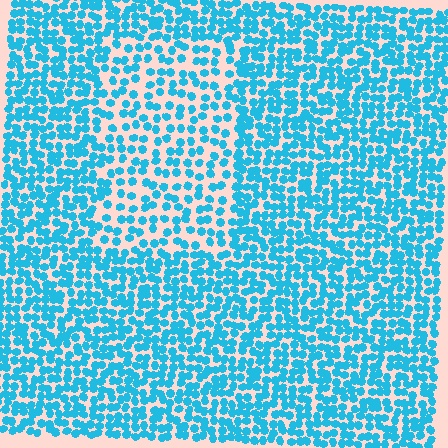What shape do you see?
I see a rectangle.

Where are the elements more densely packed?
The elements are more densely packed outside the rectangle boundary.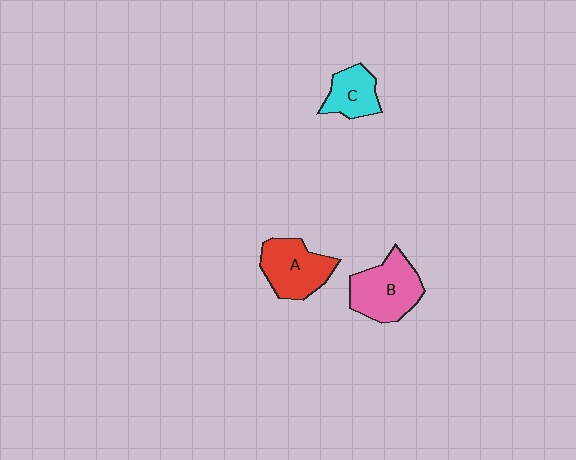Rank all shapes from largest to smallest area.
From largest to smallest: B (pink), A (red), C (cyan).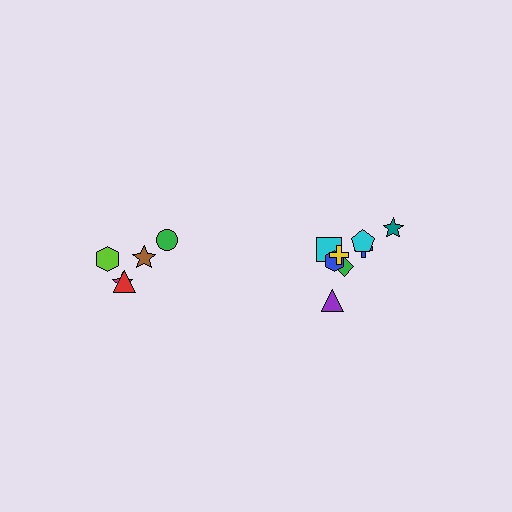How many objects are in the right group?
There are 8 objects.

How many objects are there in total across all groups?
There are 13 objects.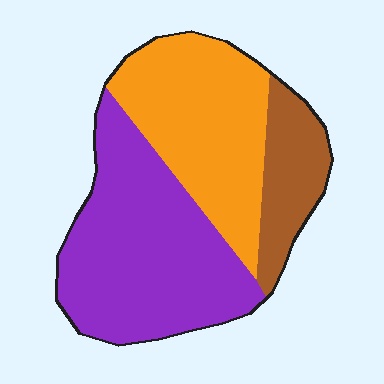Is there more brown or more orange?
Orange.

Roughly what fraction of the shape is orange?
Orange takes up about three eighths (3/8) of the shape.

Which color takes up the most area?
Purple, at roughly 50%.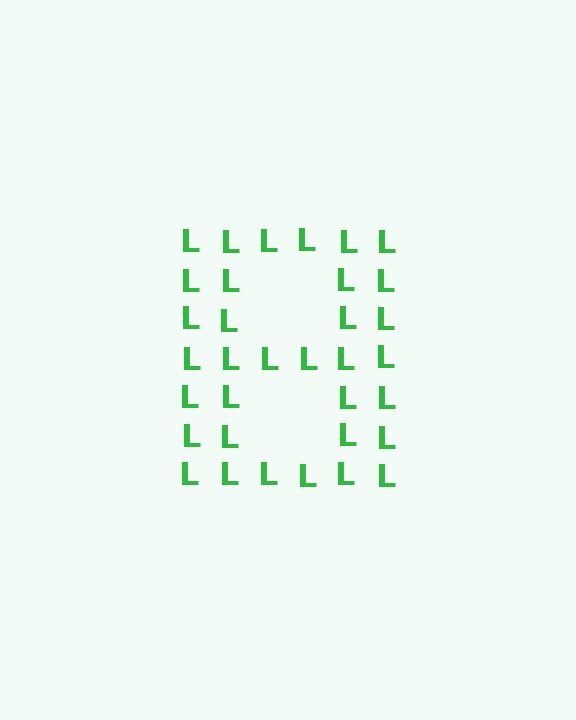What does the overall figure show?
The overall figure shows the letter B.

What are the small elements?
The small elements are letter L's.